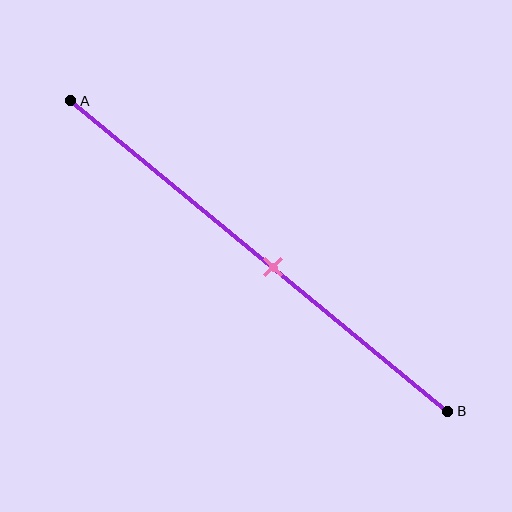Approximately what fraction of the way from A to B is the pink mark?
The pink mark is approximately 55% of the way from A to B.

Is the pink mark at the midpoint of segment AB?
No, the mark is at about 55% from A, not at the 50% midpoint.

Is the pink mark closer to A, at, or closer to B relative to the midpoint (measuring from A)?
The pink mark is closer to point B than the midpoint of segment AB.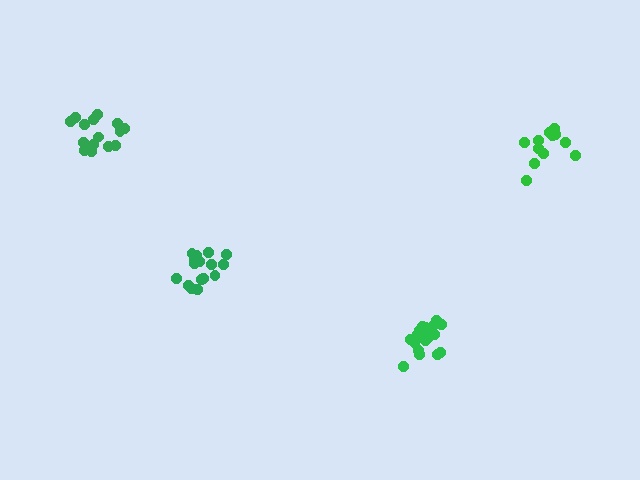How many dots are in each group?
Group 1: 15 dots, Group 2: 18 dots, Group 3: 12 dots, Group 4: 16 dots (61 total).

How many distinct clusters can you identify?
There are 4 distinct clusters.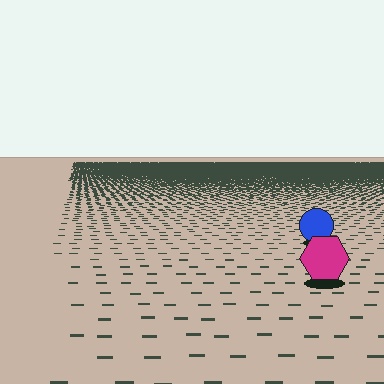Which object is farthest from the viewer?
The blue circle is farthest from the viewer. It appears smaller and the ground texture around it is denser.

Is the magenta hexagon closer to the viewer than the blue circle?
Yes. The magenta hexagon is closer — you can tell from the texture gradient: the ground texture is coarser near it.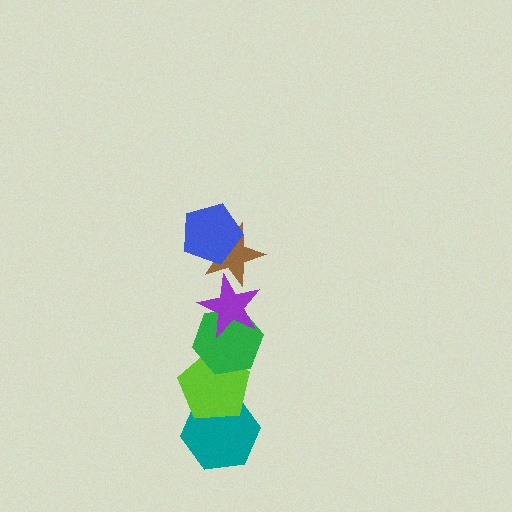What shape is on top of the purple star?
The brown star is on top of the purple star.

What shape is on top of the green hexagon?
The purple star is on top of the green hexagon.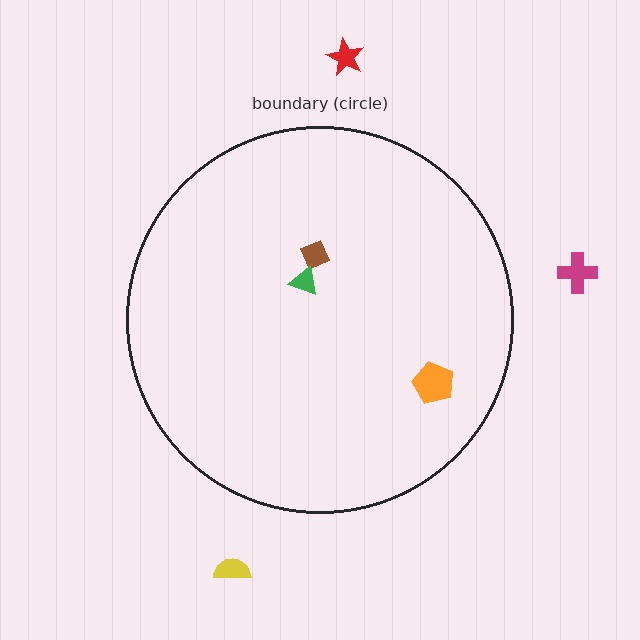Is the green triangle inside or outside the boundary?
Inside.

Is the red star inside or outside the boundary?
Outside.